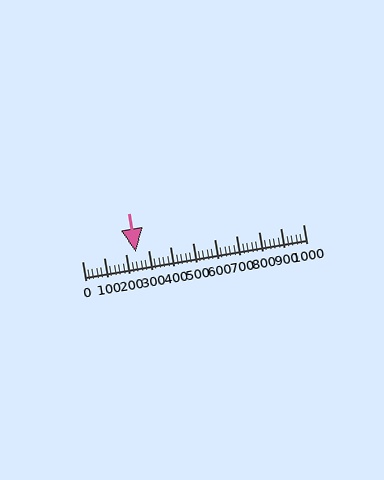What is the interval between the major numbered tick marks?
The major tick marks are spaced 100 units apart.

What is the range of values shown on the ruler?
The ruler shows values from 0 to 1000.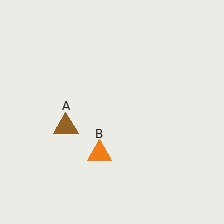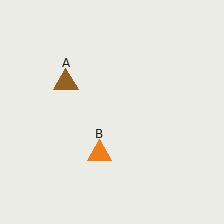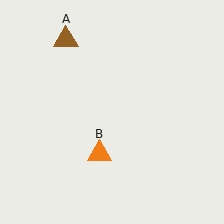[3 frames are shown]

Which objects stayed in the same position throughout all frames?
Orange triangle (object B) remained stationary.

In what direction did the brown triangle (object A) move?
The brown triangle (object A) moved up.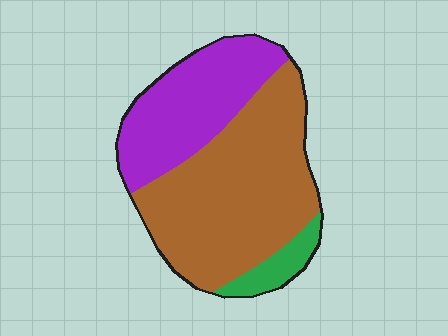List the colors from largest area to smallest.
From largest to smallest: brown, purple, green.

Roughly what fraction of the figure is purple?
Purple takes up about one third (1/3) of the figure.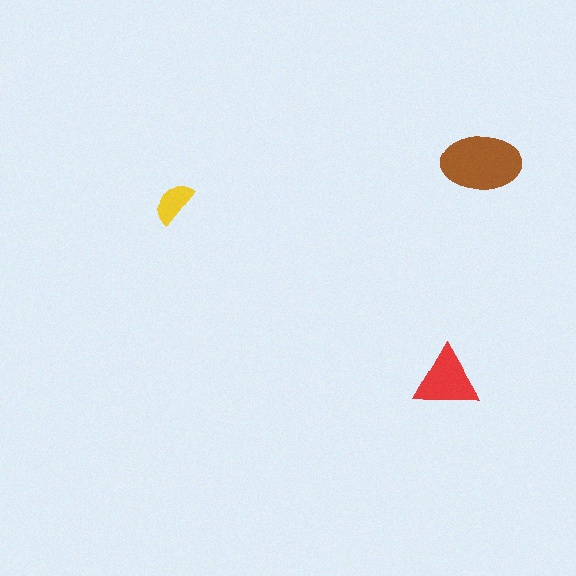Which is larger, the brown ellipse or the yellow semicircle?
The brown ellipse.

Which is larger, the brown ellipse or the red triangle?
The brown ellipse.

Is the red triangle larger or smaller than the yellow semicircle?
Larger.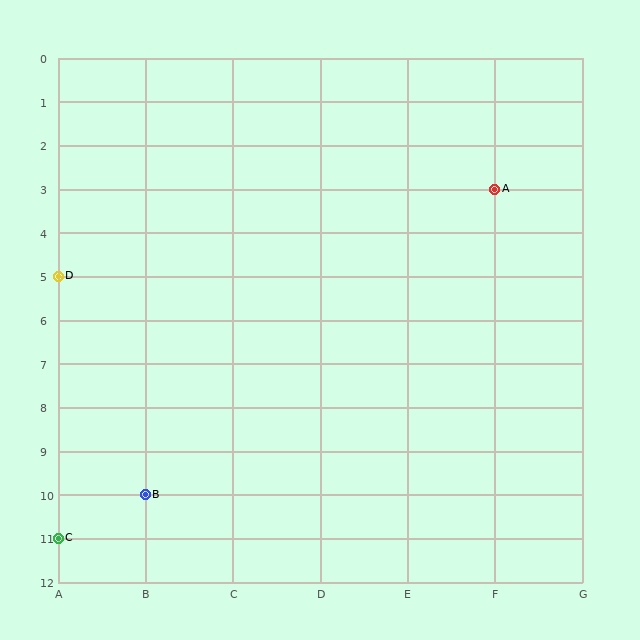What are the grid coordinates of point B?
Point B is at grid coordinates (B, 10).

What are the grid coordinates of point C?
Point C is at grid coordinates (A, 11).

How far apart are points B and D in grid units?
Points B and D are 1 column and 5 rows apart (about 5.1 grid units diagonally).